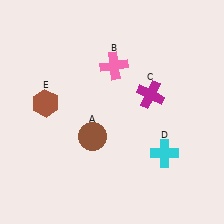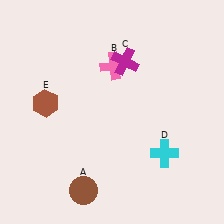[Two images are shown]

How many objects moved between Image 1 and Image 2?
2 objects moved between the two images.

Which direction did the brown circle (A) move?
The brown circle (A) moved down.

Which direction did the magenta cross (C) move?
The magenta cross (C) moved up.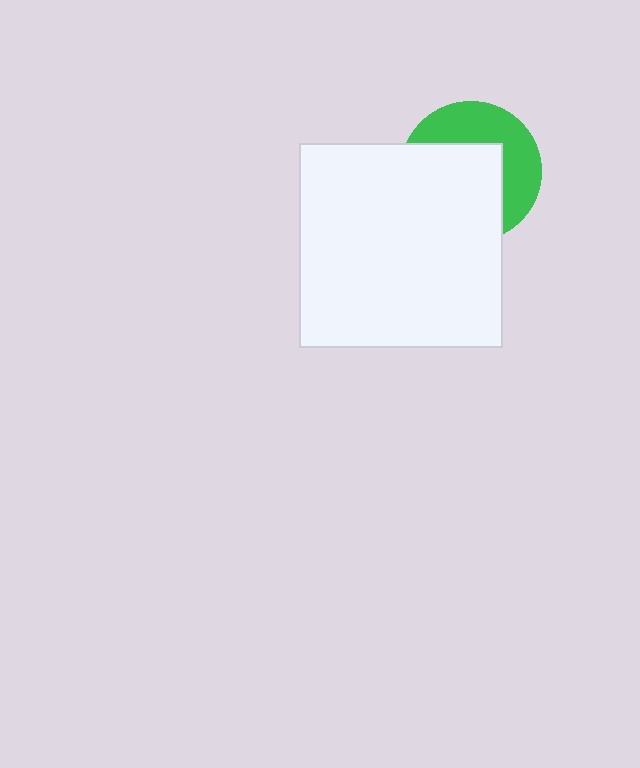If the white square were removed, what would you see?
You would see the complete green circle.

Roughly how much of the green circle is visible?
A small part of it is visible (roughly 43%).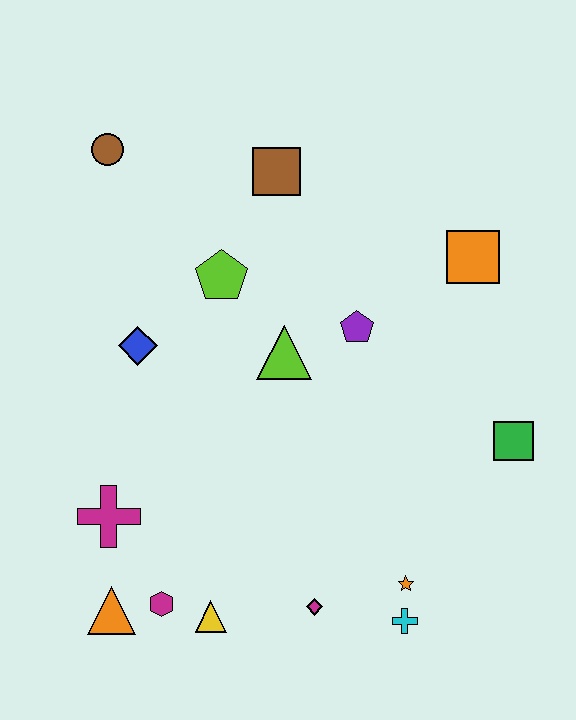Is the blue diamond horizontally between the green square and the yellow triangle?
No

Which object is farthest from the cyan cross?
The brown circle is farthest from the cyan cross.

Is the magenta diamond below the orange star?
Yes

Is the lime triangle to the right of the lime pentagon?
Yes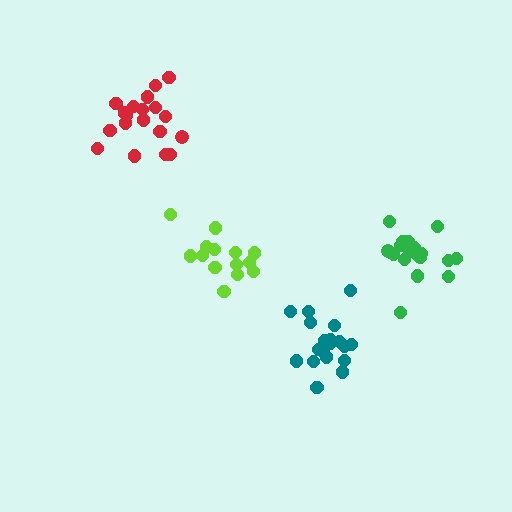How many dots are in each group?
Group 1: 19 dots, Group 2: 19 dots, Group 3: 14 dots, Group 4: 19 dots (71 total).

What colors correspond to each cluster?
The clusters are colored: teal, red, lime, green.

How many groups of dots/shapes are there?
There are 4 groups.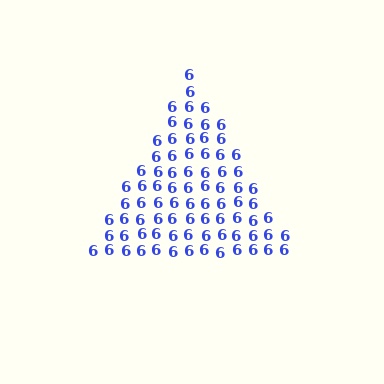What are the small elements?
The small elements are digit 6's.